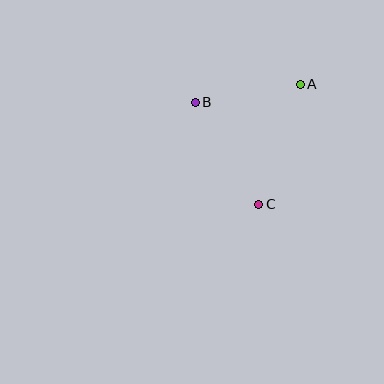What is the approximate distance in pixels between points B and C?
The distance between B and C is approximately 120 pixels.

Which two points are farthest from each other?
Points A and C are farthest from each other.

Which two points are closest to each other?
Points A and B are closest to each other.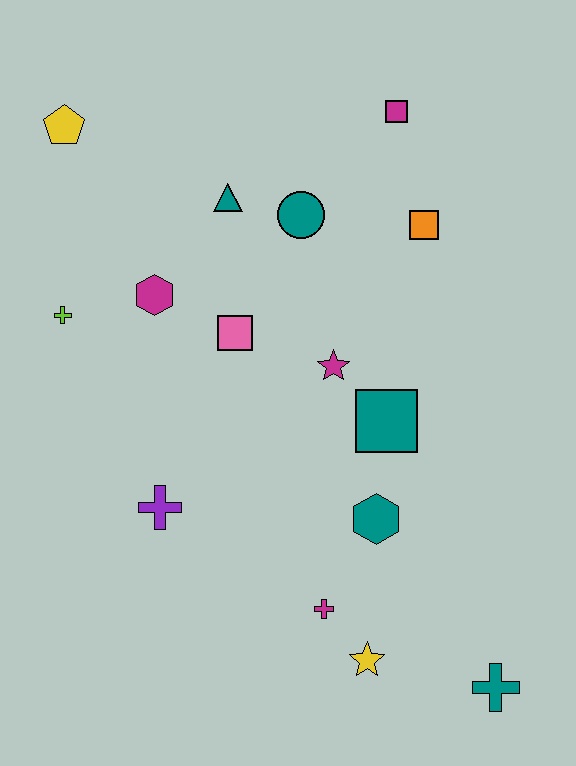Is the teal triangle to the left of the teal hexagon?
Yes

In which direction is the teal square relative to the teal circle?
The teal square is below the teal circle.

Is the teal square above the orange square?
No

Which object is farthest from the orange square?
The teal cross is farthest from the orange square.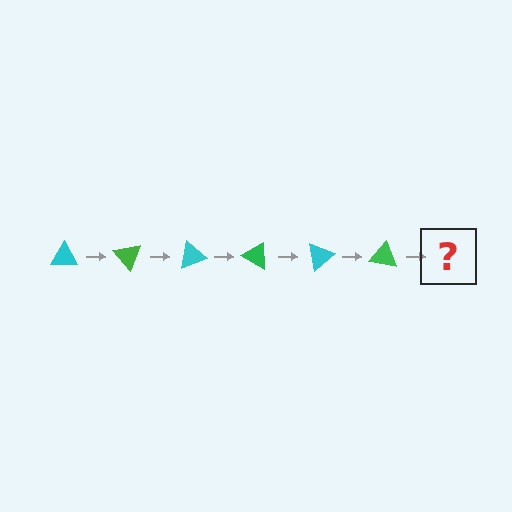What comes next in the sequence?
The next element should be a cyan triangle, rotated 300 degrees from the start.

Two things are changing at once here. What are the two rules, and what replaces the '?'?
The two rules are that it rotates 50 degrees each step and the color cycles through cyan and green. The '?' should be a cyan triangle, rotated 300 degrees from the start.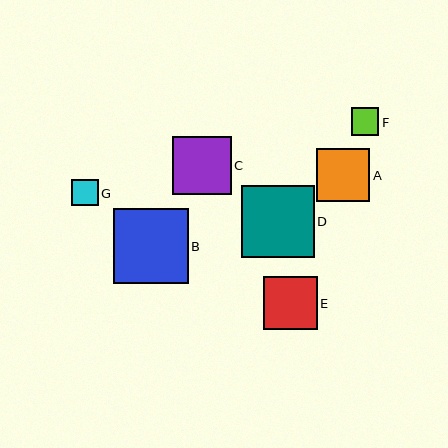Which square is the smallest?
Square G is the smallest with a size of approximately 26 pixels.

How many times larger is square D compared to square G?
Square D is approximately 2.7 times the size of square G.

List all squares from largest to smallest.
From largest to smallest: B, D, C, A, E, F, G.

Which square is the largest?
Square B is the largest with a size of approximately 75 pixels.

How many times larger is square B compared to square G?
Square B is approximately 2.8 times the size of square G.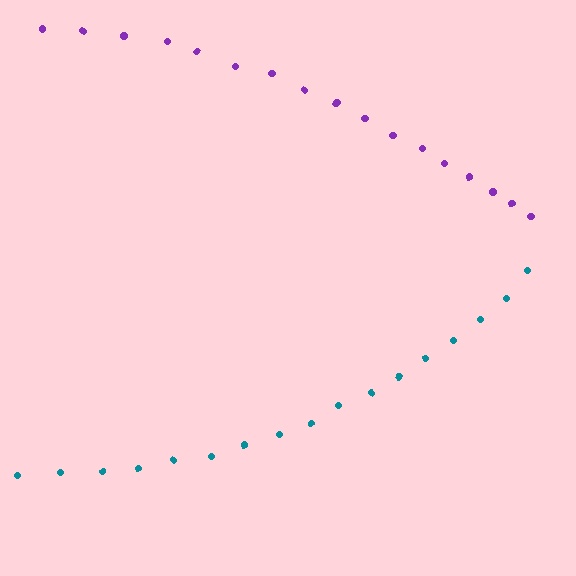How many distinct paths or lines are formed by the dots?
There are 2 distinct paths.